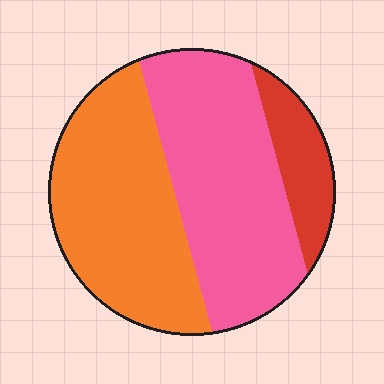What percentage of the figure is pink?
Pink covers 45% of the figure.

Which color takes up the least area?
Red, at roughly 15%.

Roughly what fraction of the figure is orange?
Orange covers around 45% of the figure.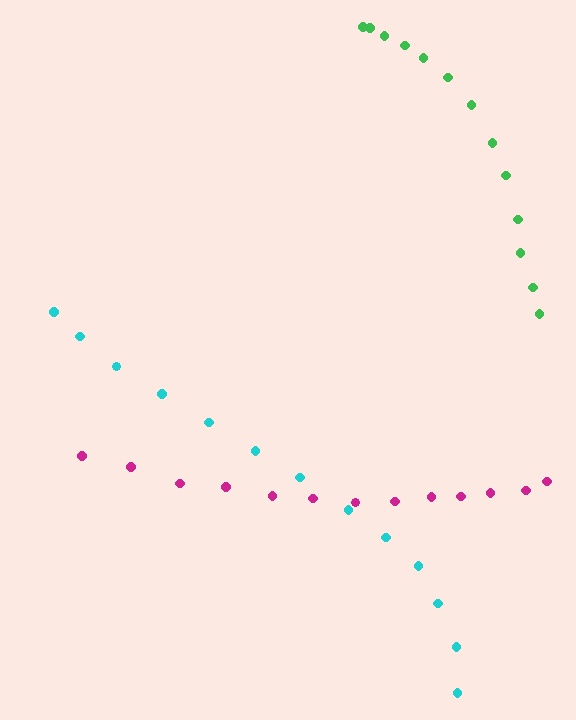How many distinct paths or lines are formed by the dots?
There are 3 distinct paths.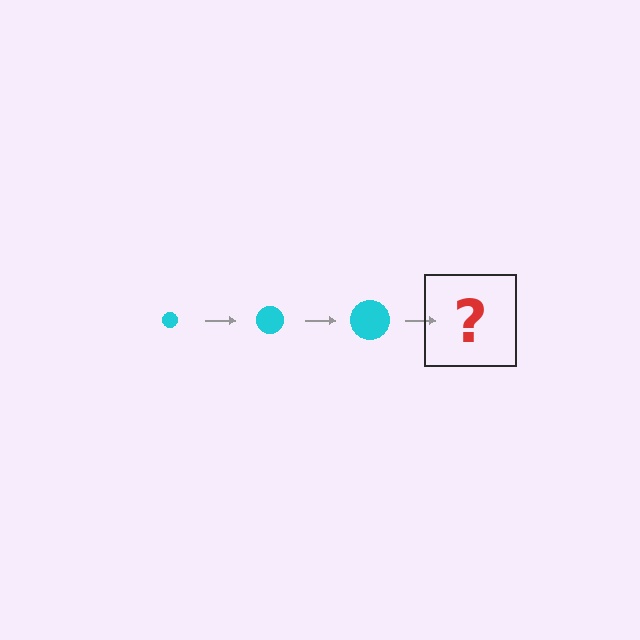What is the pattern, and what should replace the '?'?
The pattern is that the circle gets progressively larger each step. The '?' should be a cyan circle, larger than the previous one.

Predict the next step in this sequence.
The next step is a cyan circle, larger than the previous one.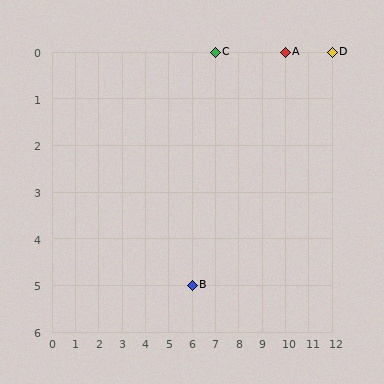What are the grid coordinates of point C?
Point C is at grid coordinates (7, 0).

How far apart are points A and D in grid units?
Points A and D are 2 columns apart.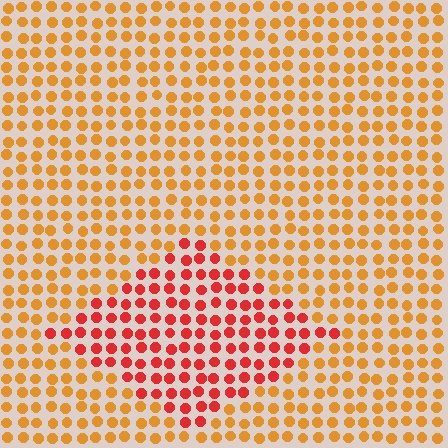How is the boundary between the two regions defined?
The boundary is defined purely by a slight shift in hue (about 35 degrees). Spacing, size, and orientation are identical on both sides.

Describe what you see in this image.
The image is filled with small orange elements in a uniform arrangement. A diamond-shaped region is visible where the elements are tinted to a slightly different hue, forming a subtle color boundary.